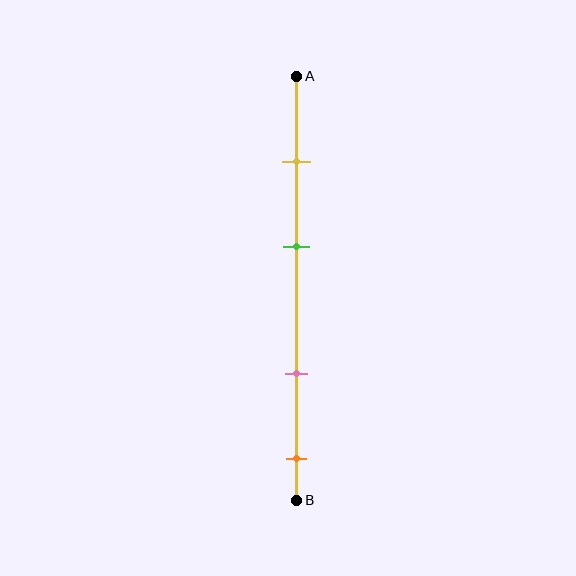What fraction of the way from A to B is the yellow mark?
The yellow mark is approximately 20% (0.2) of the way from A to B.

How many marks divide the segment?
There are 4 marks dividing the segment.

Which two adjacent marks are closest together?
The yellow and green marks are the closest adjacent pair.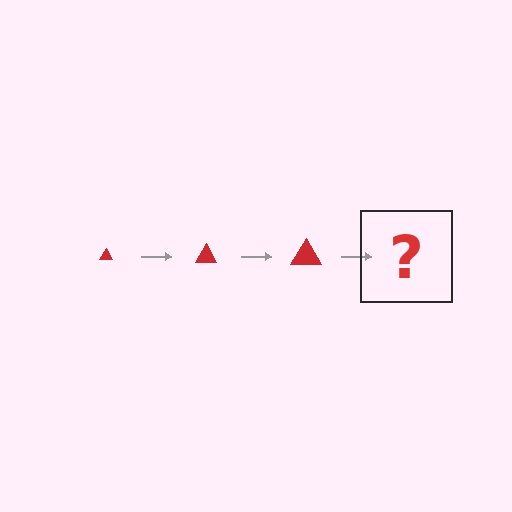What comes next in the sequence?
The next element should be a red triangle, larger than the previous one.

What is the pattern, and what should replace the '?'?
The pattern is that the triangle gets progressively larger each step. The '?' should be a red triangle, larger than the previous one.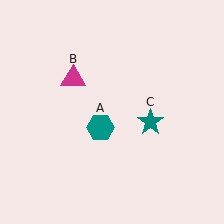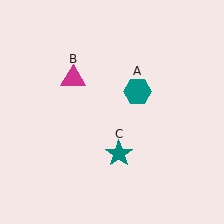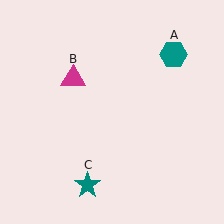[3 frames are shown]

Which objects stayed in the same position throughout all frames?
Magenta triangle (object B) remained stationary.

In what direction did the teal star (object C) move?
The teal star (object C) moved down and to the left.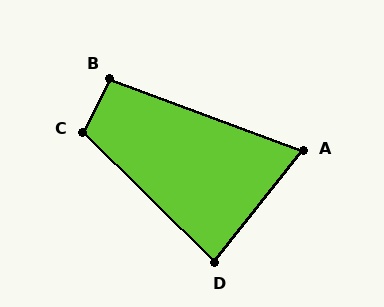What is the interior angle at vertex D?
Approximately 84 degrees (acute).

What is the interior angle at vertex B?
Approximately 96 degrees (obtuse).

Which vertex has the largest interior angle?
C, at approximately 108 degrees.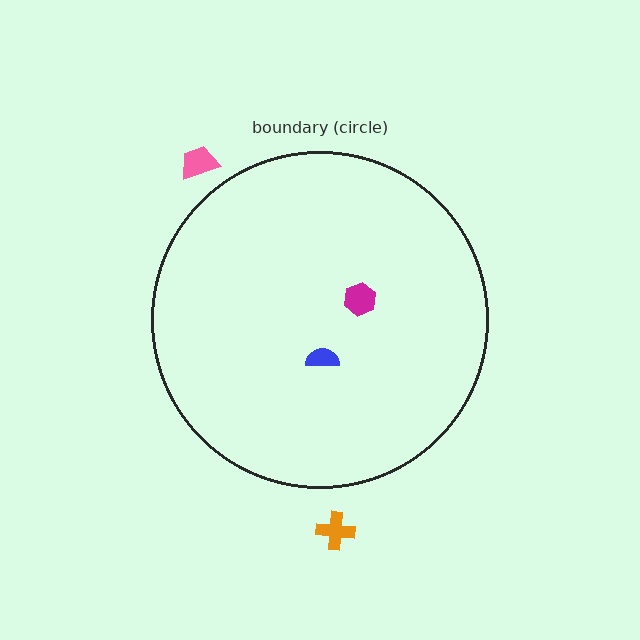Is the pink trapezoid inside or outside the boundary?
Outside.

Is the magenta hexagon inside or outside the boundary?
Inside.